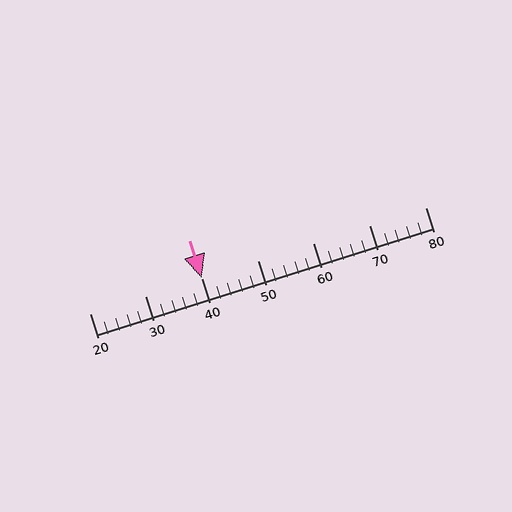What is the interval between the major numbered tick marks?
The major tick marks are spaced 10 units apart.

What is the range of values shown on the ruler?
The ruler shows values from 20 to 80.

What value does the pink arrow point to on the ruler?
The pink arrow points to approximately 40.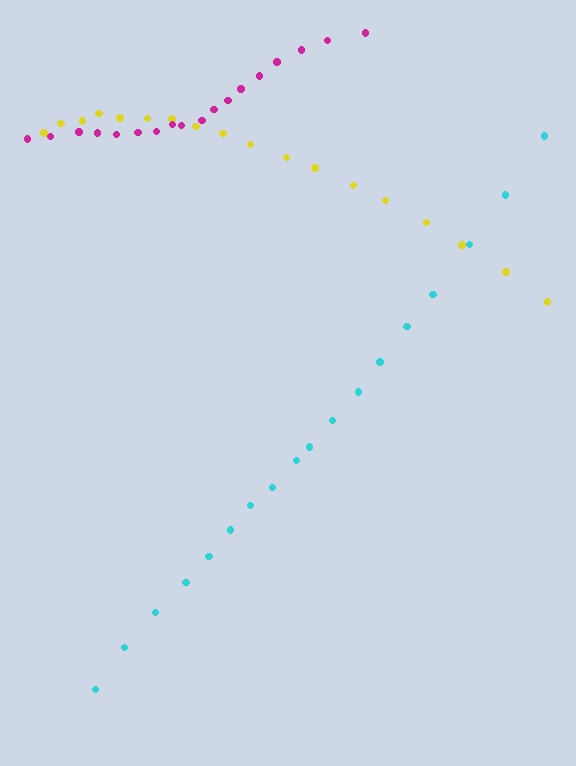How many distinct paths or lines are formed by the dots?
There are 3 distinct paths.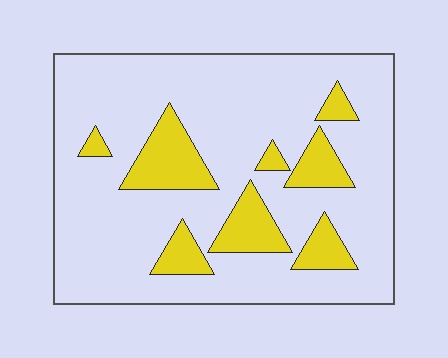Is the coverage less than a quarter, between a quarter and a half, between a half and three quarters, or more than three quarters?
Less than a quarter.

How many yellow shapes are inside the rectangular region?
8.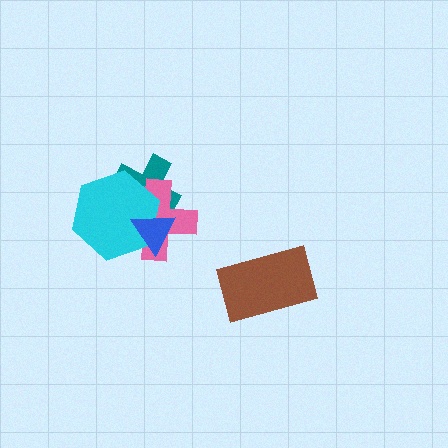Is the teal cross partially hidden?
Yes, it is partially covered by another shape.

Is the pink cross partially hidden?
Yes, it is partially covered by another shape.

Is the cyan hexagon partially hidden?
Yes, it is partially covered by another shape.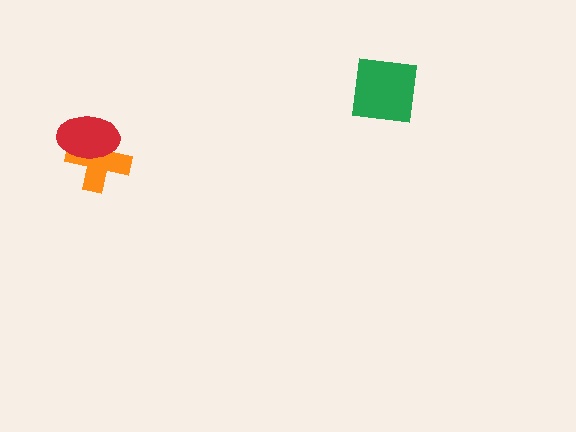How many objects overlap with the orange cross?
1 object overlaps with the orange cross.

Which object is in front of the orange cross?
The red ellipse is in front of the orange cross.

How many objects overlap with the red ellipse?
1 object overlaps with the red ellipse.